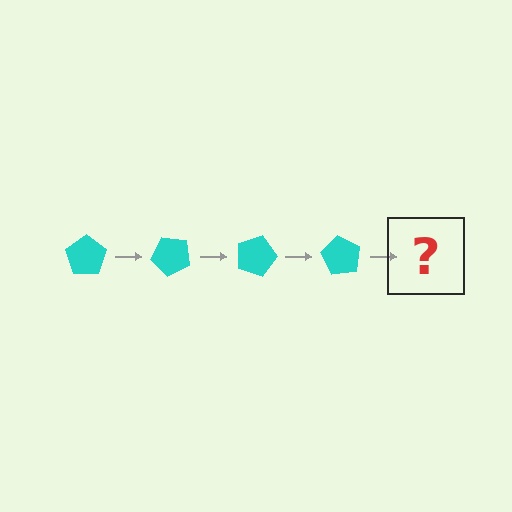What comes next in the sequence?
The next element should be a cyan pentagon rotated 180 degrees.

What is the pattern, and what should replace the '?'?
The pattern is that the pentagon rotates 45 degrees each step. The '?' should be a cyan pentagon rotated 180 degrees.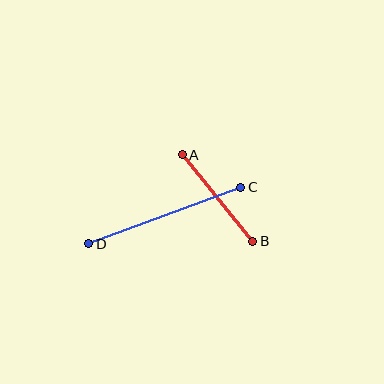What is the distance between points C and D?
The distance is approximately 162 pixels.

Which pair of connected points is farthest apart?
Points C and D are farthest apart.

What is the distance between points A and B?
The distance is approximately 111 pixels.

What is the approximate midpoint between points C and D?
The midpoint is at approximately (165, 215) pixels.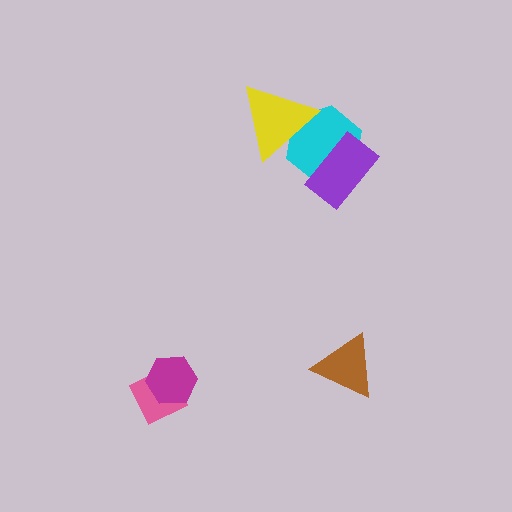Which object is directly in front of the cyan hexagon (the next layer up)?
The purple rectangle is directly in front of the cyan hexagon.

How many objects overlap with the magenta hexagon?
1 object overlaps with the magenta hexagon.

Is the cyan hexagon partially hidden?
Yes, it is partially covered by another shape.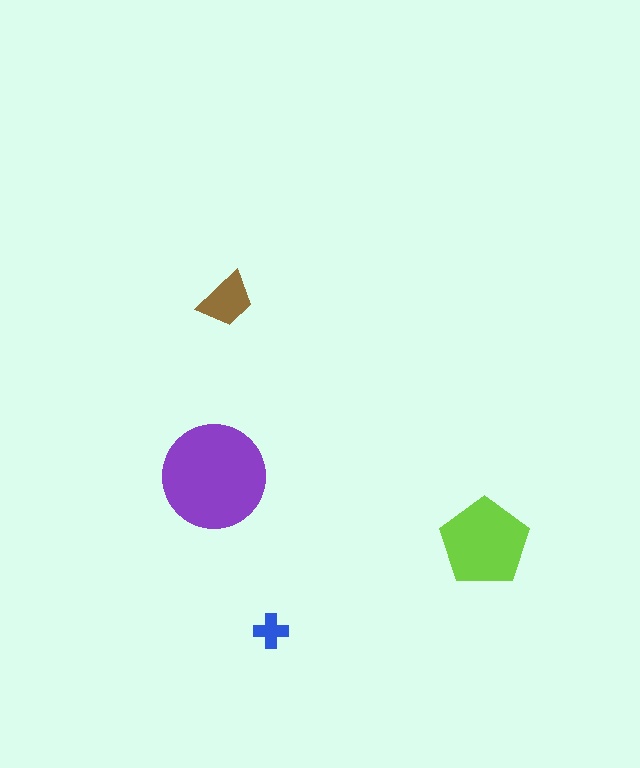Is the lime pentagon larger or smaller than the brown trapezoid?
Larger.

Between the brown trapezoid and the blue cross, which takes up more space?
The brown trapezoid.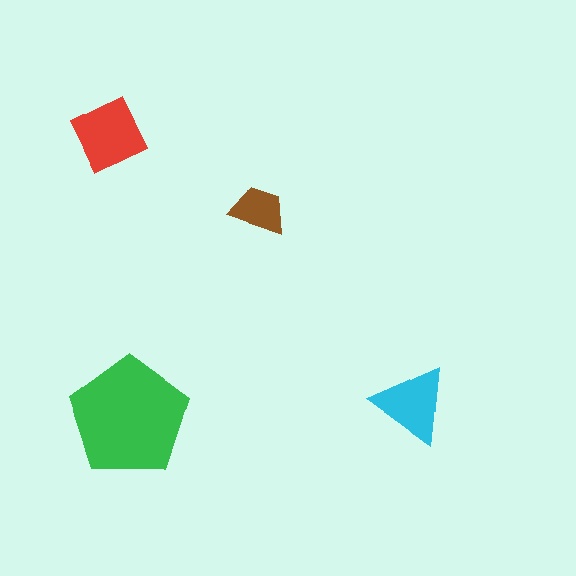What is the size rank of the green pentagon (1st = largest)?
1st.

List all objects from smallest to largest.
The brown trapezoid, the cyan triangle, the red diamond, the green pentagon.